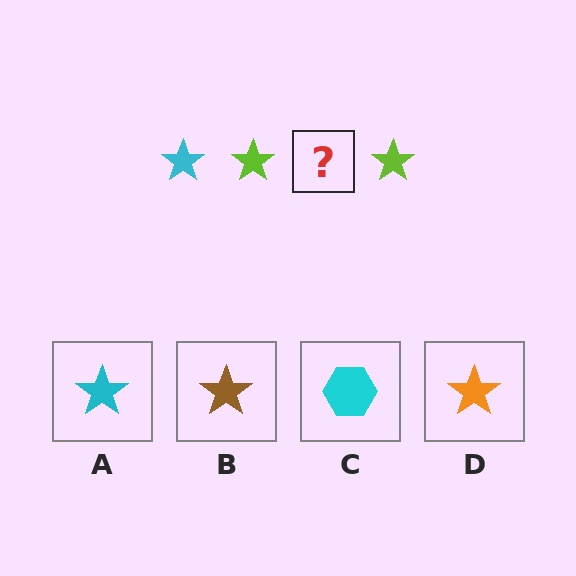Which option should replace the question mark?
Option A.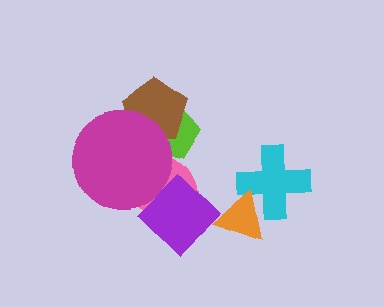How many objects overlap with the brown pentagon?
3 objects overlap with the brown pentagon.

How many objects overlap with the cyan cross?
1 object overlaps with the cyan cross.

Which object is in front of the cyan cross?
The orange triangle is in front of the cyan cross.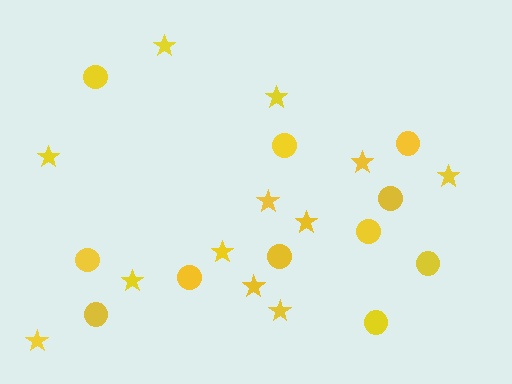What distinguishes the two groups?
There are 2 groups: one group of stars (12) and one group of circles (11).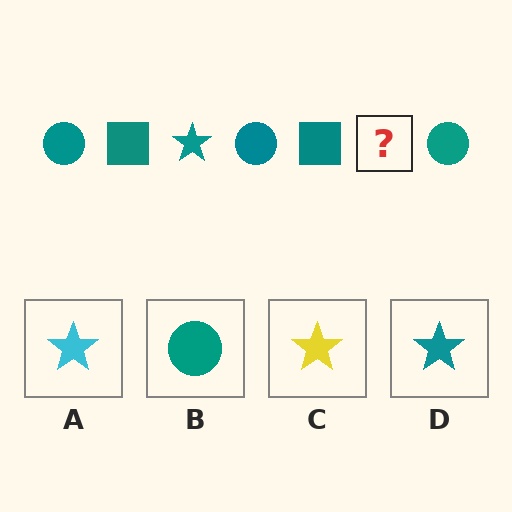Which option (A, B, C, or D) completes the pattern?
D.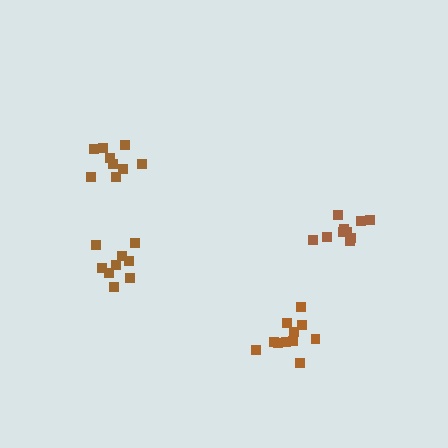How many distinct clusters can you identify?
There are 4 distinct clusters.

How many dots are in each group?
Group 1: 11 dots, Group 2: 10 dots, Group 3: 9 dots, Group 4: 9 dots (39 total).